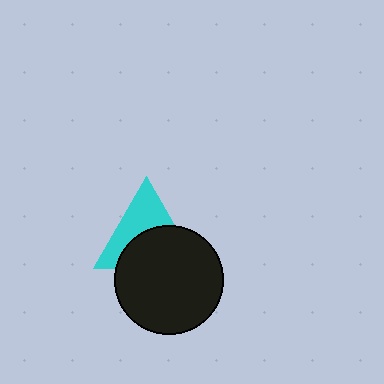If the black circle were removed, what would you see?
You would see the complete cyan triangle.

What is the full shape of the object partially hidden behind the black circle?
The partially hidden object is a cyan triangle.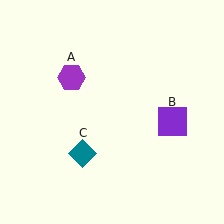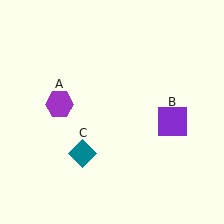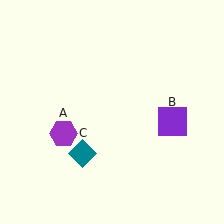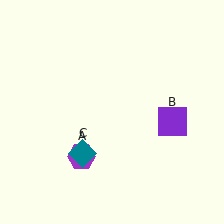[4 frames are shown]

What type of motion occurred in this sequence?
The purple hexagon (object A) rotated counterclockwise around the center of the scene.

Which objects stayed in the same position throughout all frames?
Purple square (object B) and teal diamond (object C) remained stationary.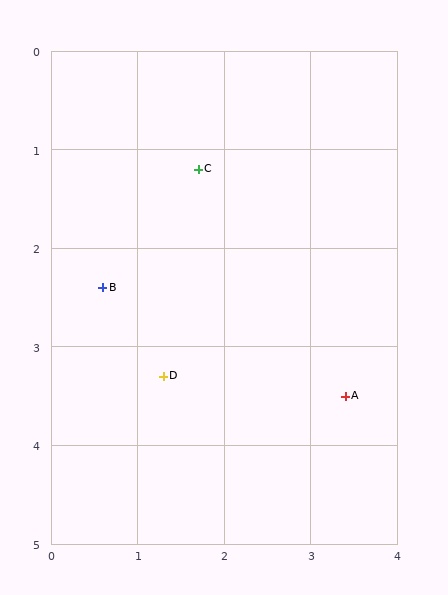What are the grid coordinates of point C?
Point C is at approximately (1.7, 1.2).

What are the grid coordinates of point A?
Point A is at approximately (3.4, 3.5).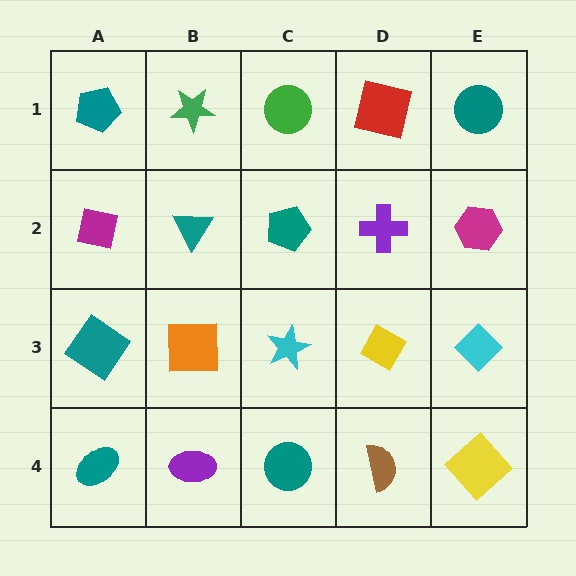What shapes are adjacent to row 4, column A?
A teal diamond (row 3, column A), a purple ellipse (row 4, column B).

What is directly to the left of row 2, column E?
A purple cross.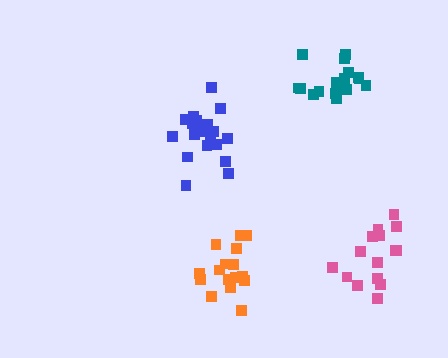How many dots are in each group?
Group 1: 15 dots, Group 2: 20 dots, Group 3: 16 dots, Group 4: 17 dots (68 total).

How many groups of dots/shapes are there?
There are 4 groups.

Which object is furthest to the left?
The blue cluster is leftmost.